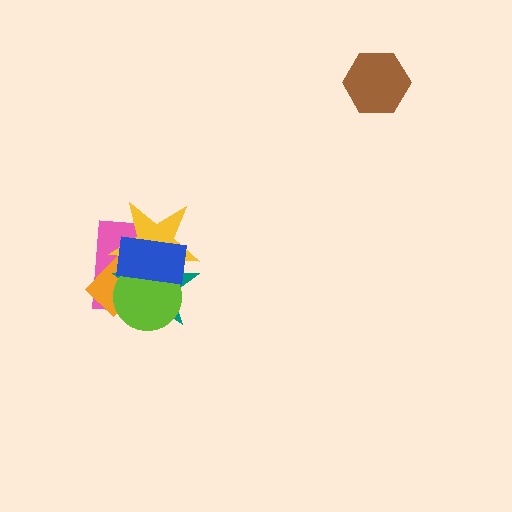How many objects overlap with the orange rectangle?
5 objects overlap with the orange rectangle.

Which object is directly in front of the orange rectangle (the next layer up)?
The teal star is directly in front of the orange rectangle.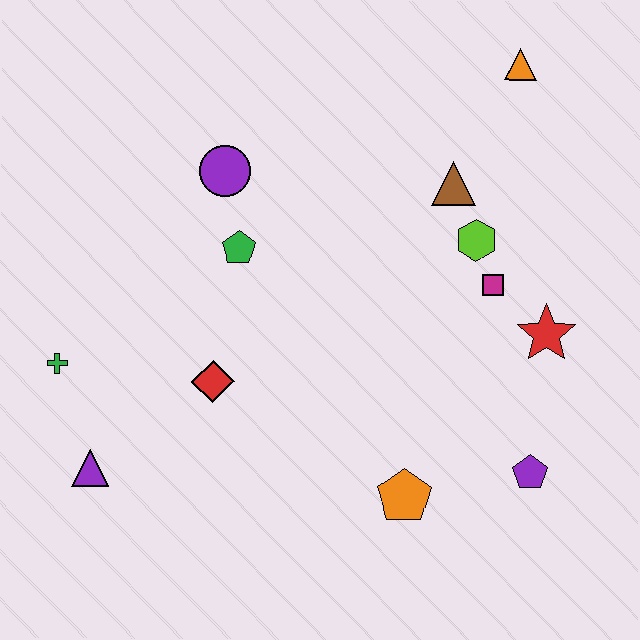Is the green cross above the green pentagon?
No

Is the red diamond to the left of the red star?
Yes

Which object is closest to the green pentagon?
The purple circle is closest to the green pentagon.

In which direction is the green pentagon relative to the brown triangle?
The green pentagon is to the left of the brown triangle.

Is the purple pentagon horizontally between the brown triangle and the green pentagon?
No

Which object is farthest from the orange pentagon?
The orange triangle is farthest from the orange pentagon.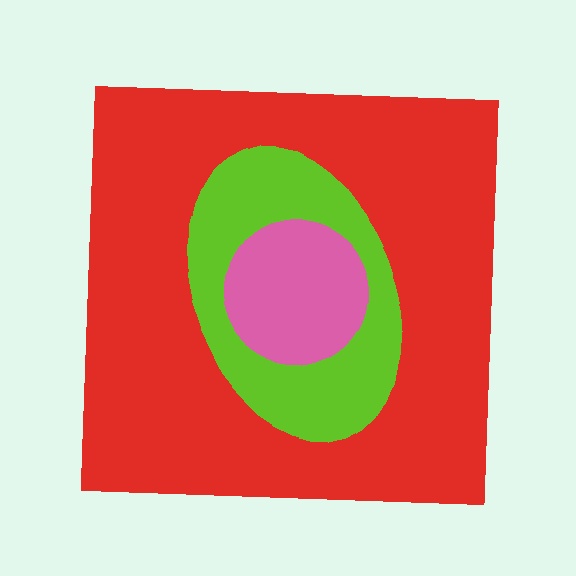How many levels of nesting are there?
3.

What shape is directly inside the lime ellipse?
The pink circle.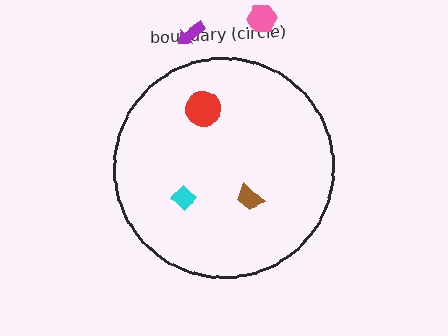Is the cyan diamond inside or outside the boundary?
Inside.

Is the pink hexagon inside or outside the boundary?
Outside.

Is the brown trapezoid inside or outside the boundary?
Inside.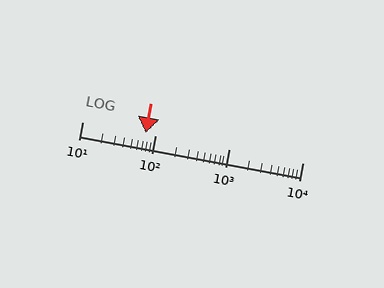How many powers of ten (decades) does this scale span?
The scale spans 3 decades, from 10 to 10000.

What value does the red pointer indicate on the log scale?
The pointer indicates approximately 72.